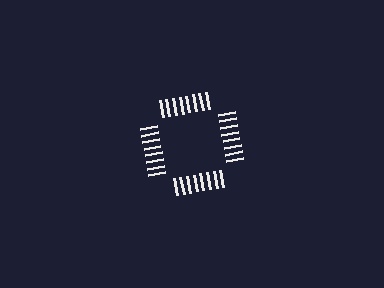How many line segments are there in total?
32 — 8 along each of the 4 edges.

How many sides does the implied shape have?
4 sides — the line-ends trace a square.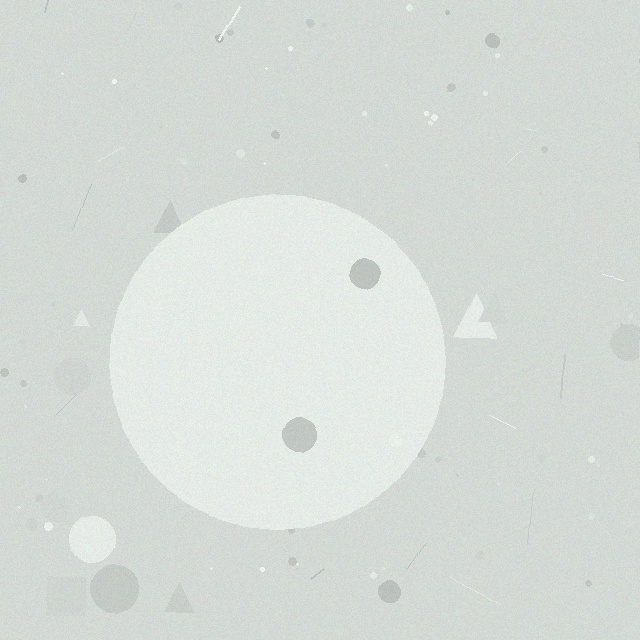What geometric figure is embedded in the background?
A circle is embedded in the background.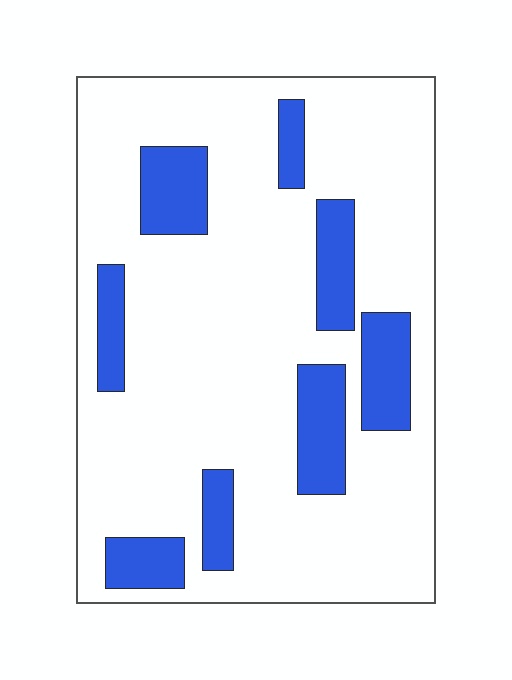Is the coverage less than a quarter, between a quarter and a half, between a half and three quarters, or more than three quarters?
Less than a quarter.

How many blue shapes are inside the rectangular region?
8.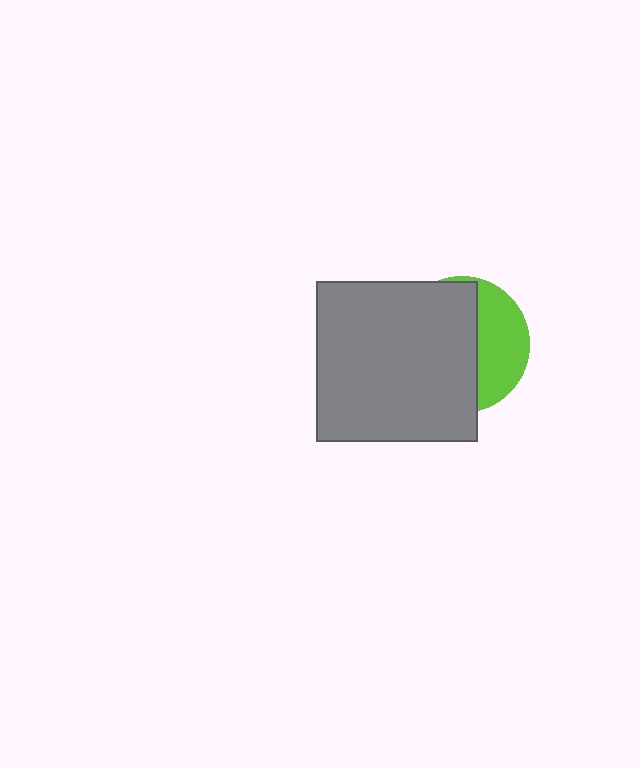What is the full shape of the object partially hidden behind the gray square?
The partially hidden object is a lime circle.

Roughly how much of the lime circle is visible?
A small part of it is visible (roughly 37%).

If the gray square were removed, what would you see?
You would see the complete lime circle.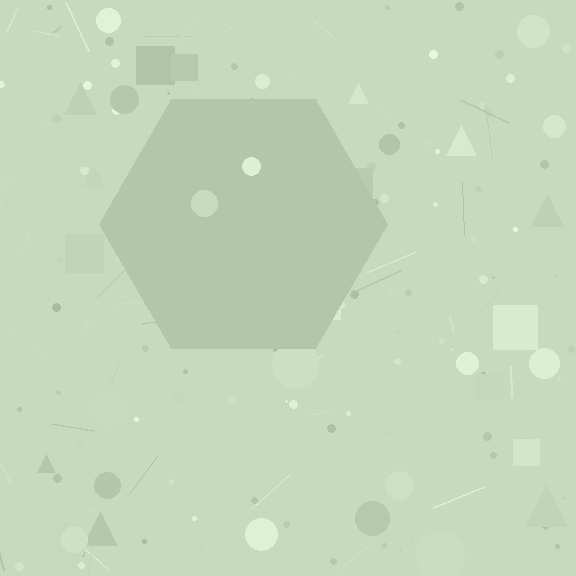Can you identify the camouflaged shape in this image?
The camouflaged shape is a hexagon.